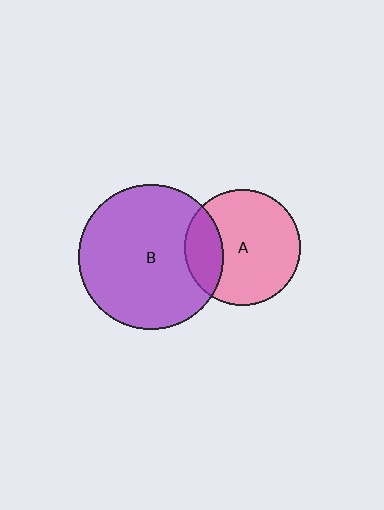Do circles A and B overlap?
Yes.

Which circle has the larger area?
Circle B (purple).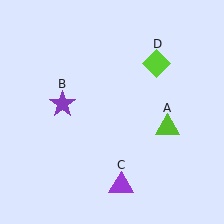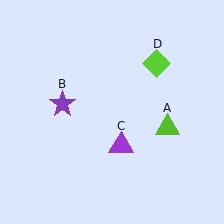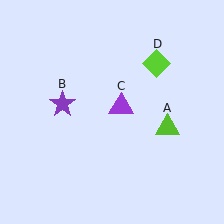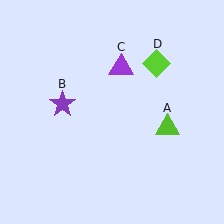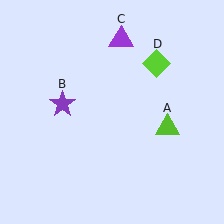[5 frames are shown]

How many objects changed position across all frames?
1 object changed position: purple triangle (object C).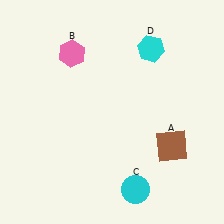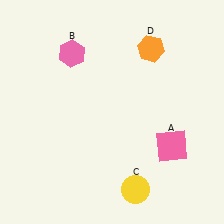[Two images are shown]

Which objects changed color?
A changed from brown to pink. C changed from cyan to yellow. D changed from cyan to orange.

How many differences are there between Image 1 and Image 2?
There are 3 differences between the two images.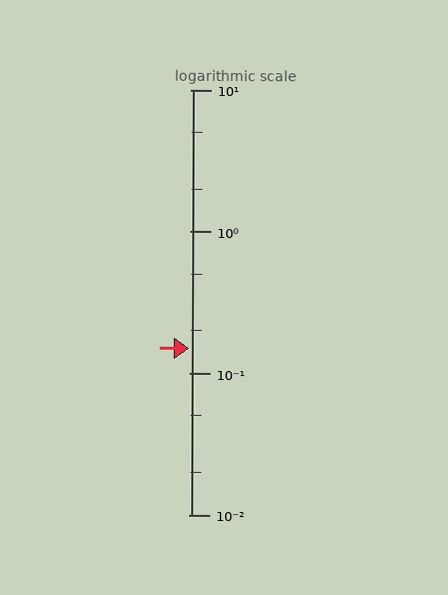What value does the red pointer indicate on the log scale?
The pointer indicates approximately 0.15.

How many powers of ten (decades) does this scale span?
The scale spans 3 decades, from 0.01 to 10.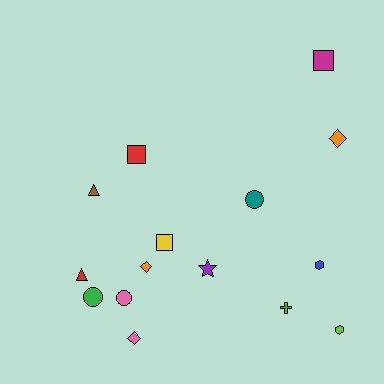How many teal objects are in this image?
There is 1 teal object.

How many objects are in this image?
There are 15 objects.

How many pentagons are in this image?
There are no pentagons.